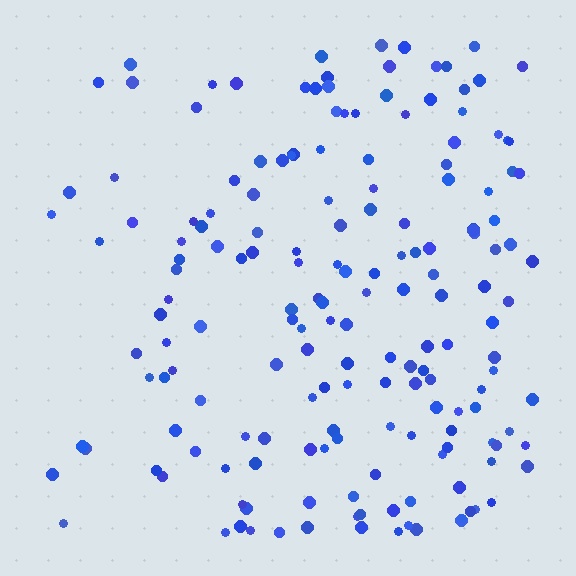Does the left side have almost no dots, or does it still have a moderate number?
Still a moderate number, just noticeably fewer than the right.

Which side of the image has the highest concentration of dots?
The right.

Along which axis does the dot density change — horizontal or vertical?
Horizontal.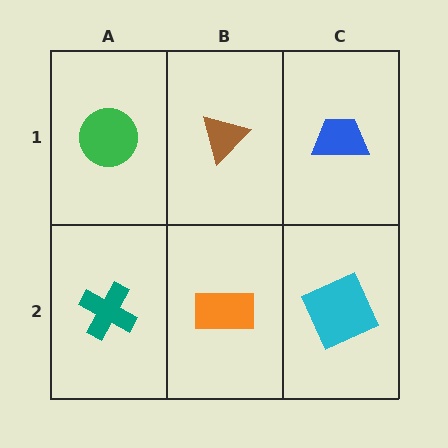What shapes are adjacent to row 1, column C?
A cyan square (row 2, column C), a brown triangle (row 1, column B).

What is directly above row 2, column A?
A green circle.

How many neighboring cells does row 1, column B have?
3.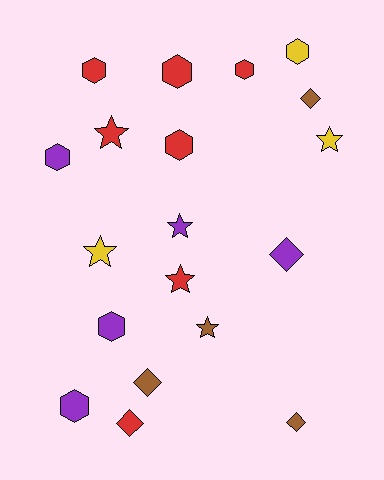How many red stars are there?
There are 2 red stars.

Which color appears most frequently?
Red, with 7 objects.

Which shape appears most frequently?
Hexagon, with 8 objects.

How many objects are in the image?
There are 19 objects.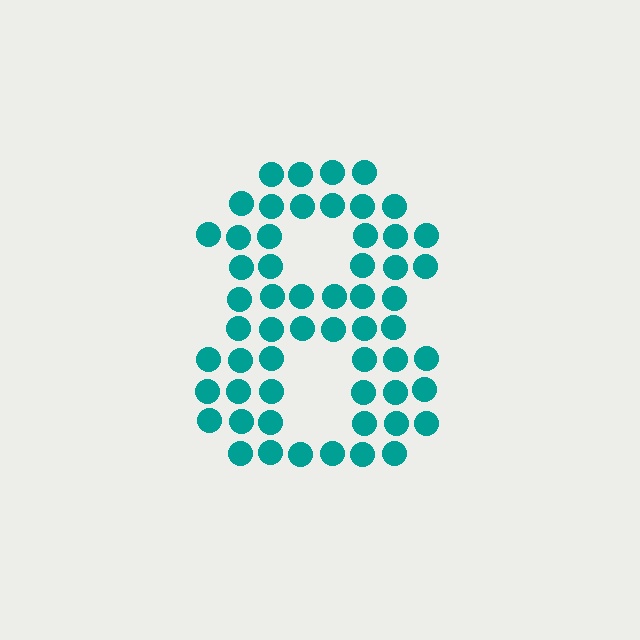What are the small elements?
The small elements are circles.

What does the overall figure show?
The overall figure shows the digit 8.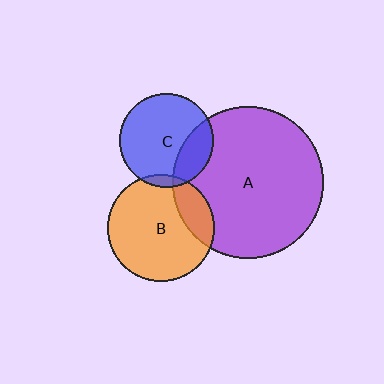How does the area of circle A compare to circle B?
Approximately 2.0 times.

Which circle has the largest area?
Circle A (purple).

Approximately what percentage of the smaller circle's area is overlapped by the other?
Approximately 5%.